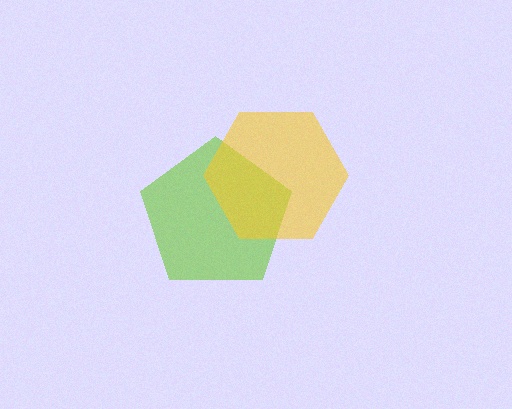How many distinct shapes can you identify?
There are 2 distinct shapes: a lime pentagon, a yellow hexagon.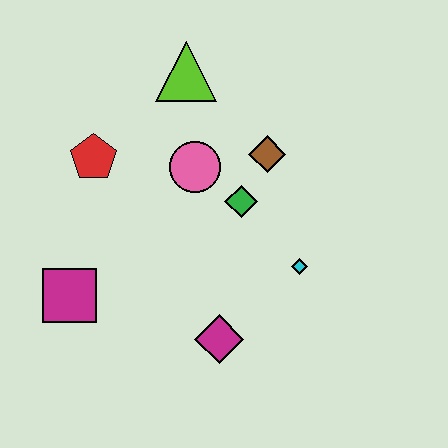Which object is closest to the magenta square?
The red pentagon is closest to the magenta square.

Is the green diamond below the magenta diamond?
No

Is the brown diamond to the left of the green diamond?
No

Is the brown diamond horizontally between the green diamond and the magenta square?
No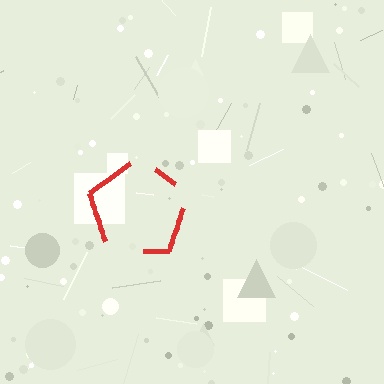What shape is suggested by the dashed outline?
The dashed outline suggests a pentagon.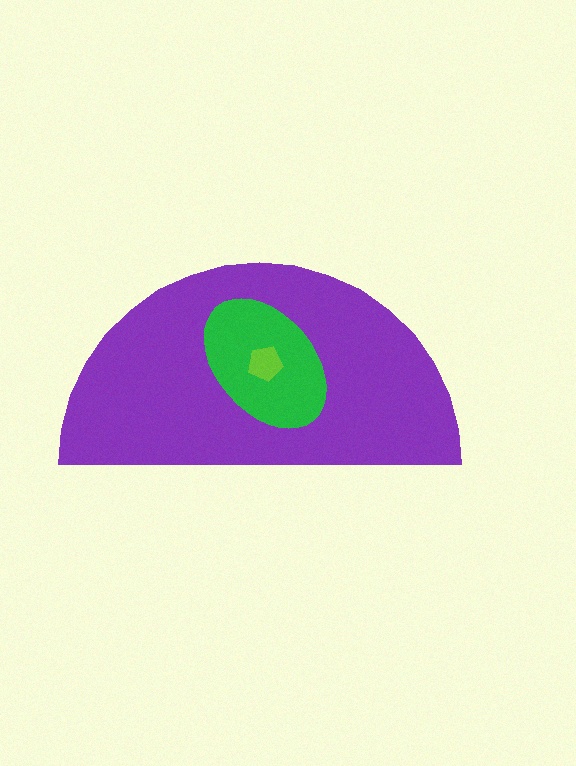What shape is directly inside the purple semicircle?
The green ellipse.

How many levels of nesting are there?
3.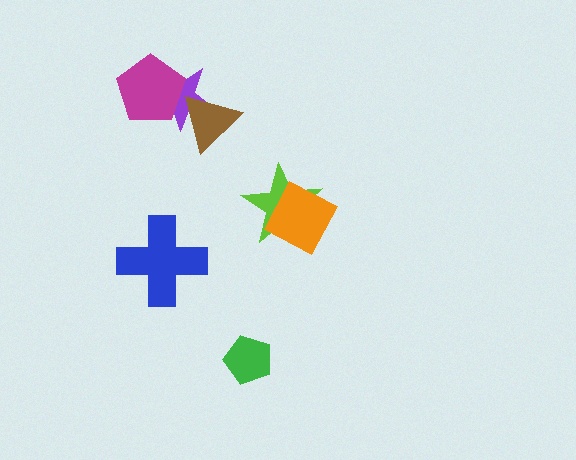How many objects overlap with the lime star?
1 object overlaps with the lime star.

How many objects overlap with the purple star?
2 objects overlap with the purple star.